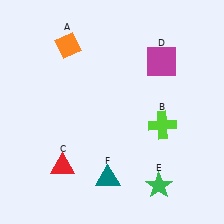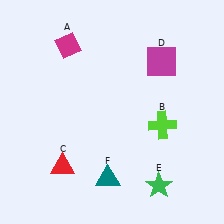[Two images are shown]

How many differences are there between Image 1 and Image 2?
There is 1 difference between the two images.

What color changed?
The diamond (A) changed from orange in Image 1 to magenta in Image 2.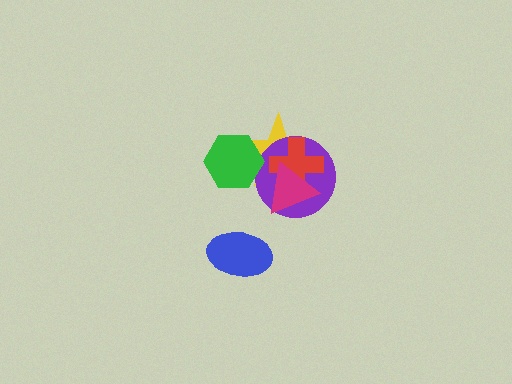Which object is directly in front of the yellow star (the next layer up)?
The purple circle is directly in front of the yellow star.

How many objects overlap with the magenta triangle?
3 objects overlap with the magenta triangle.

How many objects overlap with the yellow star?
4 objects overlap with the yellow star.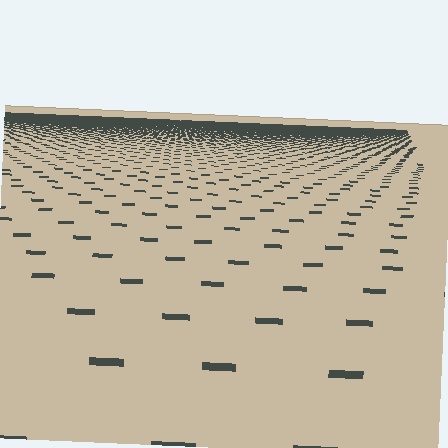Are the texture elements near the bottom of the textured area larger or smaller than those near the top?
Larger. Near the bottom, elements are closer to the viewer and appear at a bigger on-screen size.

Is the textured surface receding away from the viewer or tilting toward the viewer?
The surface is receding away from the viewer. Texture elements get smaller and denser toward the top.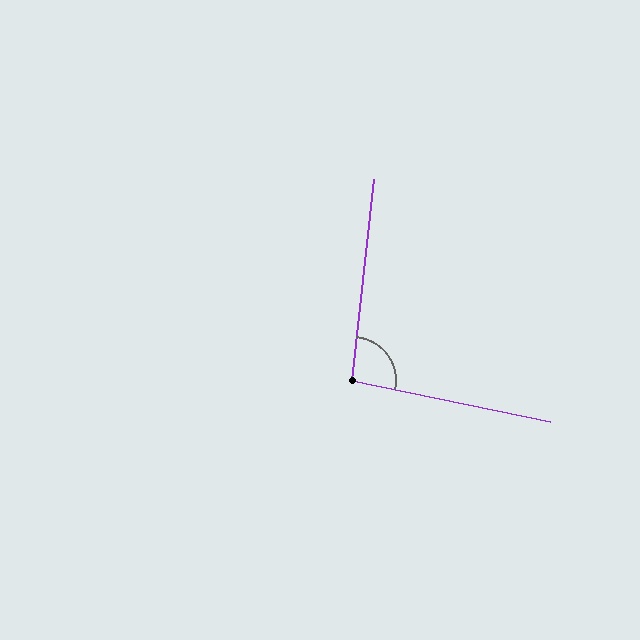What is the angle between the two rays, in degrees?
Approximately 95 degrees.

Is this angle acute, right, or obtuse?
It is obtuse.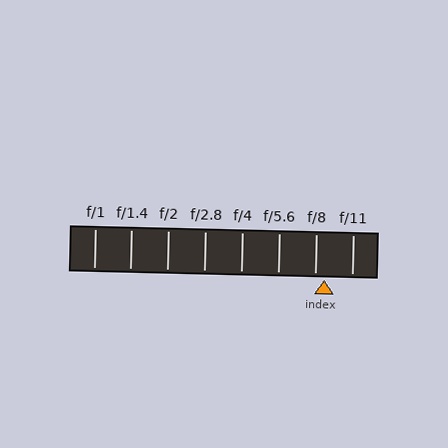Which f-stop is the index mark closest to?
The index mark is closest to f/8.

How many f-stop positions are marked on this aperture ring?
There are 8 f-stop positions marked.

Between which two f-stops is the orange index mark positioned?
The index mark is between f/8 and f/11.